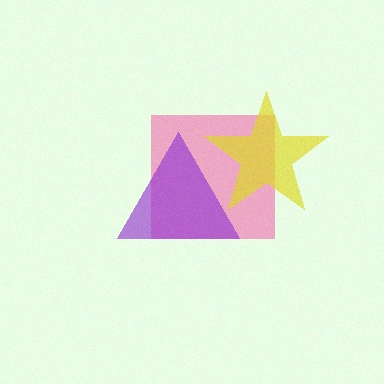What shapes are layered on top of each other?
The layered shapes are: a pink square, a purple triangle, a yellow star.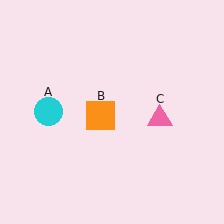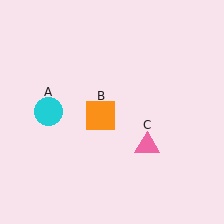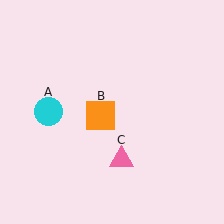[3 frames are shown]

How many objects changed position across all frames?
1 object changed position: pink triangle (object C).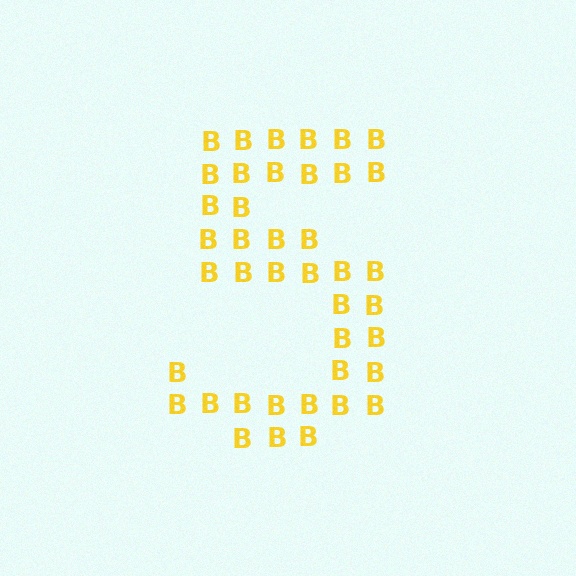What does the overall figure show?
The overall figure shows the digit 5.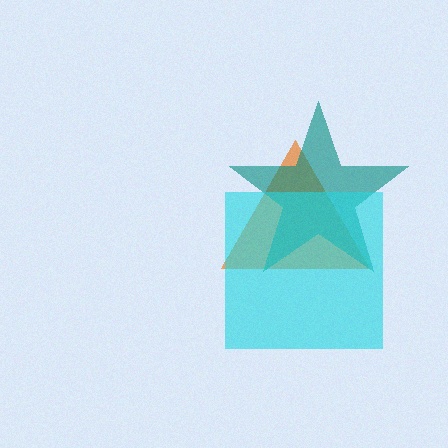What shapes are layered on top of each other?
The layered shapes are: an orange triangle, a teal star, a cyan square.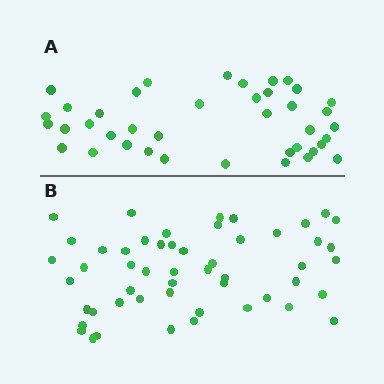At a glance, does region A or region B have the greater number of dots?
Region B (the bottom region) has more dots.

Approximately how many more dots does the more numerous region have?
Region B has roughly 12 or so more dots than region A.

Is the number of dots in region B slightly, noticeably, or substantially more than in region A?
Region B has noticeably more, but not dramatically so. The ratio is roughly 1.3 to 1.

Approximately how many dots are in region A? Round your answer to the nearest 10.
About 40 dots.